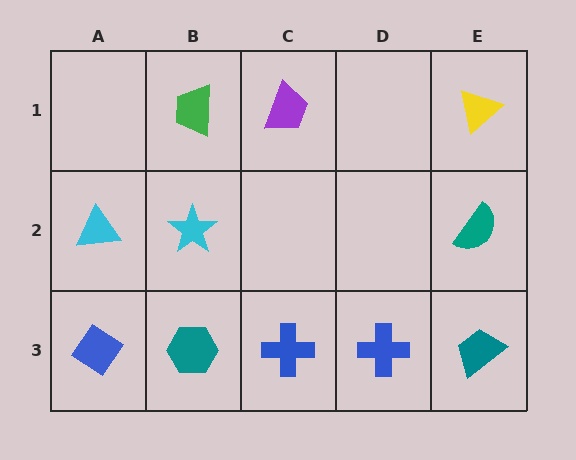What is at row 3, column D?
A blue cross.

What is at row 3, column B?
A teal hexagon.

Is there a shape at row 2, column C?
No, that cell is empty.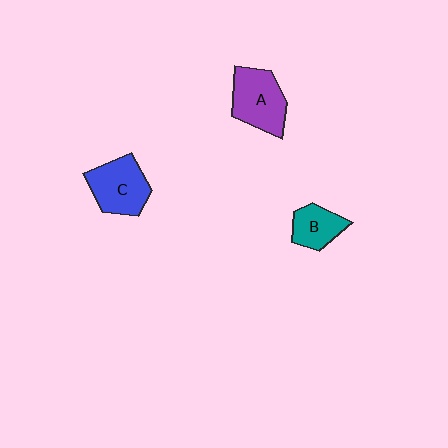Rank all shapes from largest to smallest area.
From largest to smallest: A (purple), C (blue), B (teal).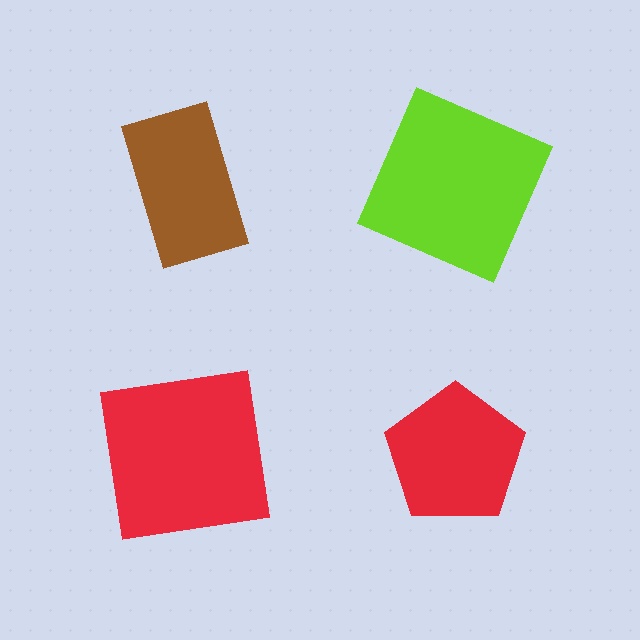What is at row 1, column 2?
A lime square.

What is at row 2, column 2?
A red pentagon.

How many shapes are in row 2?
2 shapes.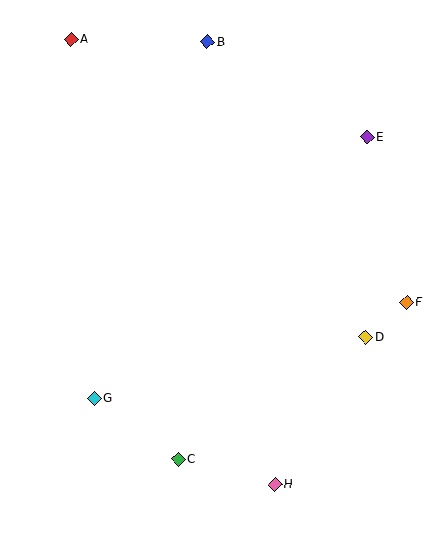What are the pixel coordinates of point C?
Point C is at (179, 459).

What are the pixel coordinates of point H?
Point H is at (275, 484).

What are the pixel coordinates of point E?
Point E is at (367, 137).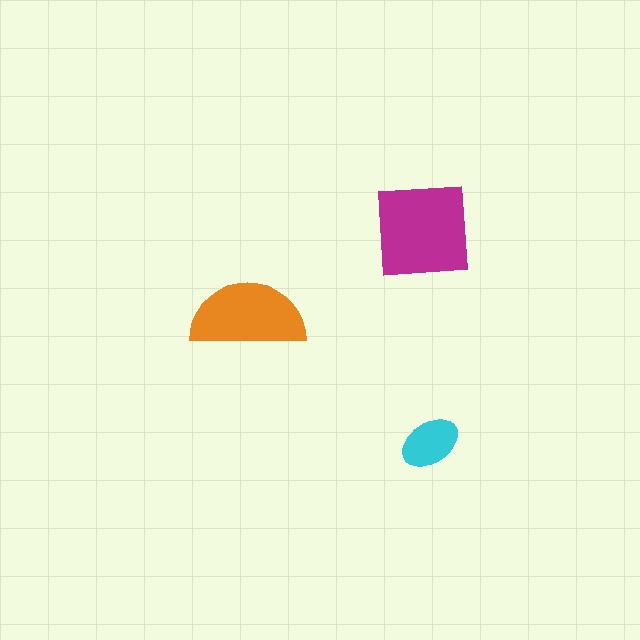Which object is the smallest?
The cyan ellipse.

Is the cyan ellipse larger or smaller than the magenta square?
Smaller.